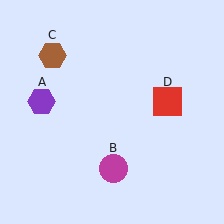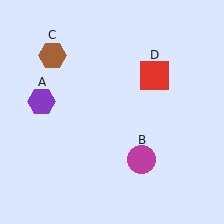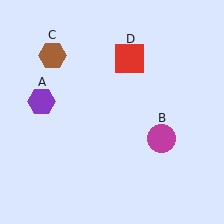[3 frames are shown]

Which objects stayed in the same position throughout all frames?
Purple hexagon (object A) and brown hexagon (object C) remained stationary.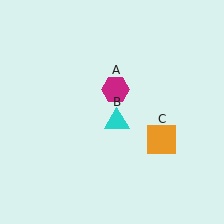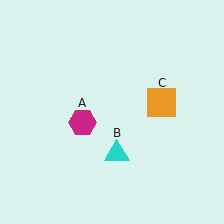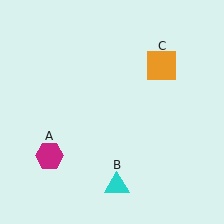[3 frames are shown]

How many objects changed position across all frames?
3 objects changed position: magenta hexagon (object A), cyan triangle (object B), orange square (object C).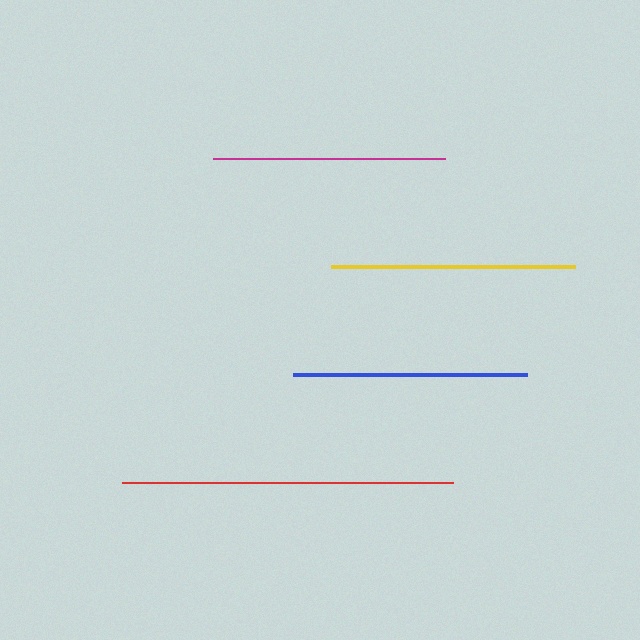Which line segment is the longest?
The red line is the longest at approximately 331 pixels.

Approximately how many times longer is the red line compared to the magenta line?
The red line is approximately 1.4 times the length of the magenta line.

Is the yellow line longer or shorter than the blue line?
The yellow line is longer than the blue line.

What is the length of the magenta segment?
The magenta segment is approximately 232 pixels long.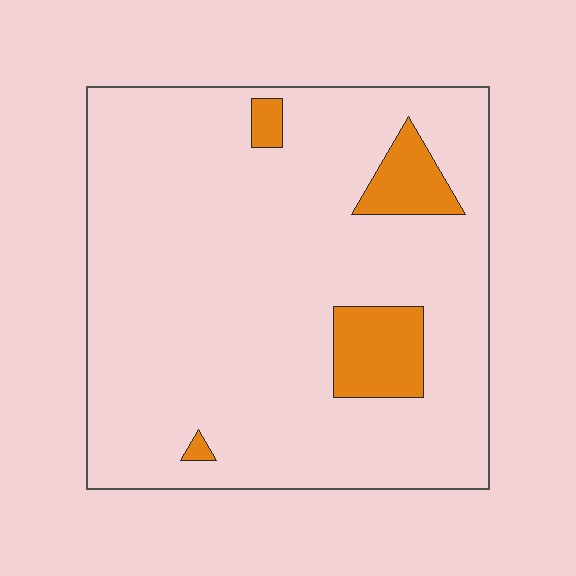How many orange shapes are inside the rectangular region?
4.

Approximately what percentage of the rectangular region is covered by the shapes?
Approximately 10%.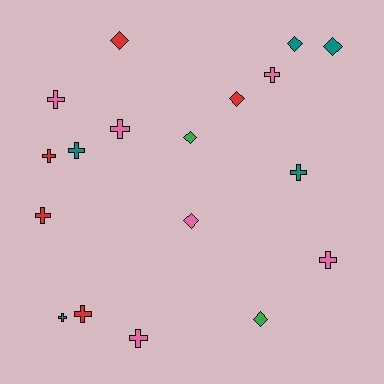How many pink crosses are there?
There are 5 pink crosses.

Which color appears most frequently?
Pink, with 6 objects.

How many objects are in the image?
There are 18 objects.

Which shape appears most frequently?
Cross, with 11 objects.